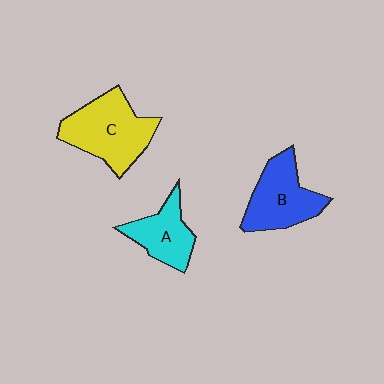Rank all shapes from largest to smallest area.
From largest to smallest: C (yellow), B (blue), A (cyan).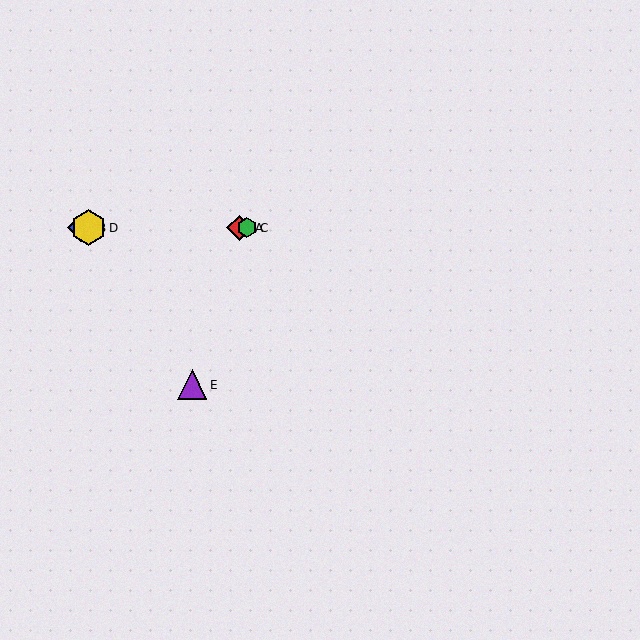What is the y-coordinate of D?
Object D is at y≈228.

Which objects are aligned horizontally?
Objects A, B, C, D are aligned horizontally.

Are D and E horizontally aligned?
No, D is at y≈228 and E is at y≈385.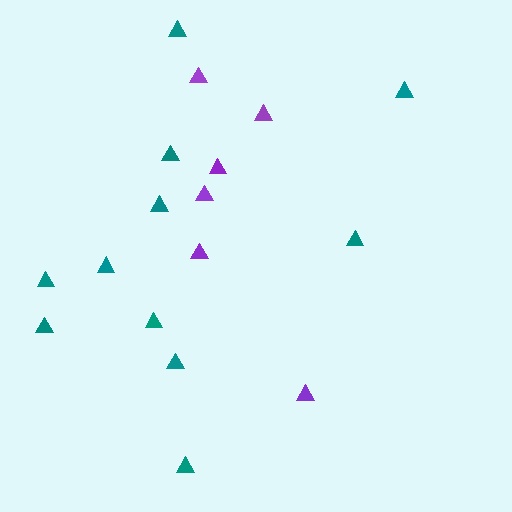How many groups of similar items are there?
There are 2 groups: one group of teal triangles (11) and one group of purple triangles (6).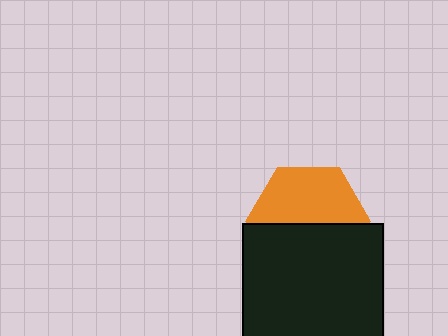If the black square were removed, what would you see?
You would see the complete orange hexagon.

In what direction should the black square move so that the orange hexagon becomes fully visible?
The black square should move down. That is the shortest direction to clear the overlap and leave the orange hexagon fully visible.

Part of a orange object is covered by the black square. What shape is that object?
It is a hexagon.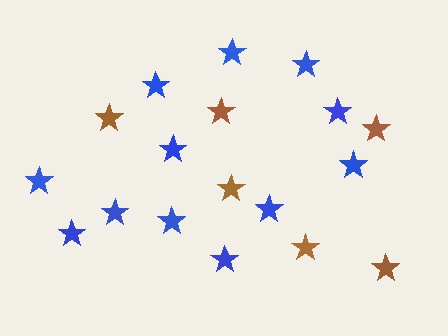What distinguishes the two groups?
There are 2 groups: one group of blue stars (12) and one group of brown stars (6).